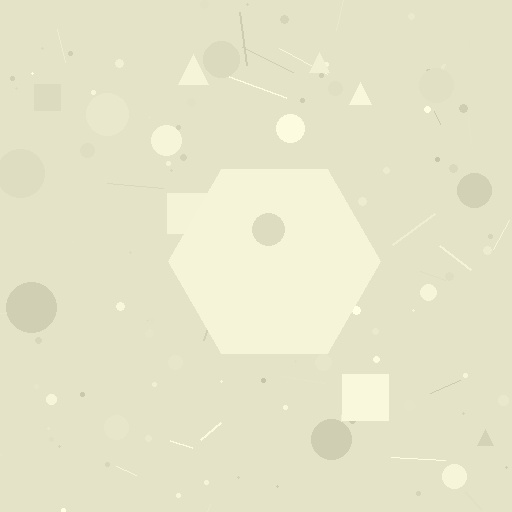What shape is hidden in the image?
A hexagon is hidden in the image.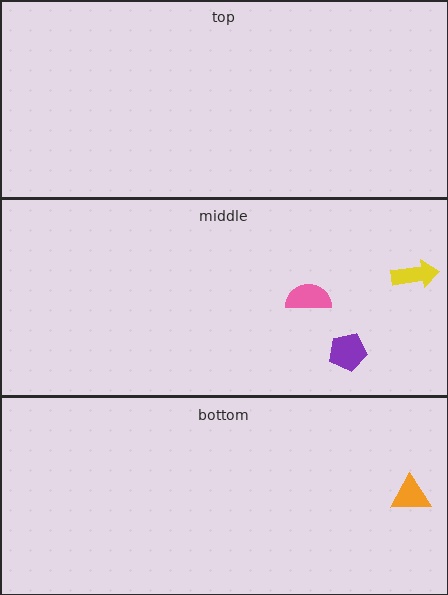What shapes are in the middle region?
The purple pentagon, the pink semicircle, the yellow arrow.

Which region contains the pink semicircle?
The middle region.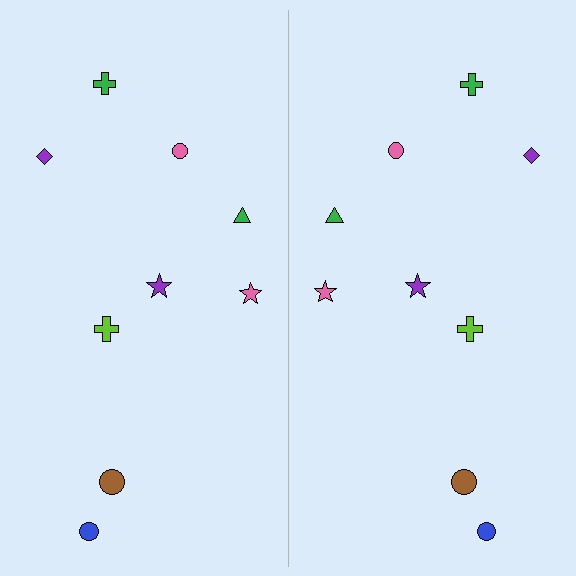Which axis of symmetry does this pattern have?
The pattern has a vertical axis of symmetry running through the center of the image.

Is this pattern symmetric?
Yes, this pattern has bilateral (reflection) symmetry.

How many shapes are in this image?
There are 18 shapes in this image.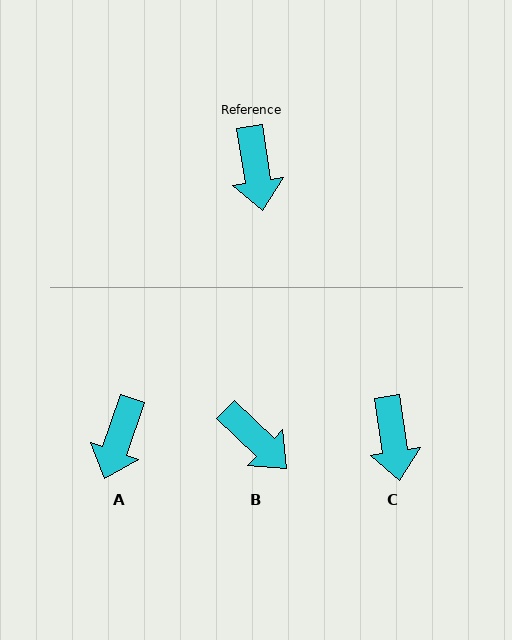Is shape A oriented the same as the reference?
No, it is off by about 28 degrees.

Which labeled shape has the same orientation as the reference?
C.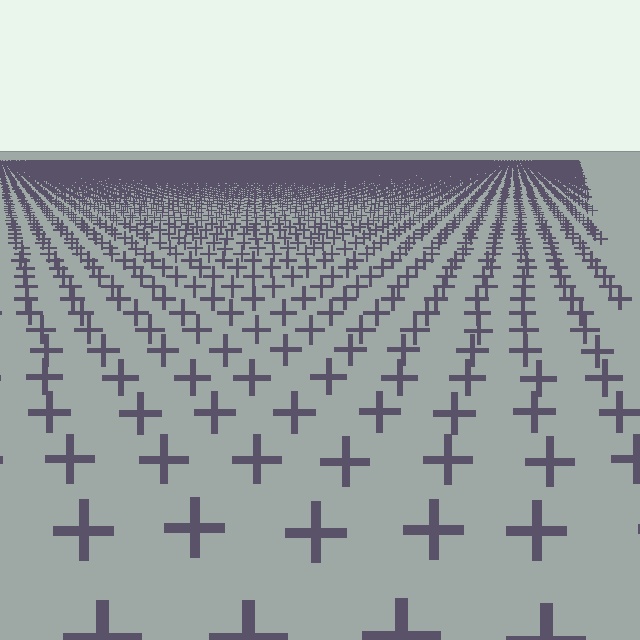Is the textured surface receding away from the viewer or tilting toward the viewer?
The surface is receding away from the viewer. Texture elements get smaller and denser toward the top.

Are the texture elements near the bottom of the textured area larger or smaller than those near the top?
Larger. Near the bottom, elements are closer to the viewer and appear at a bigger on-screen size.